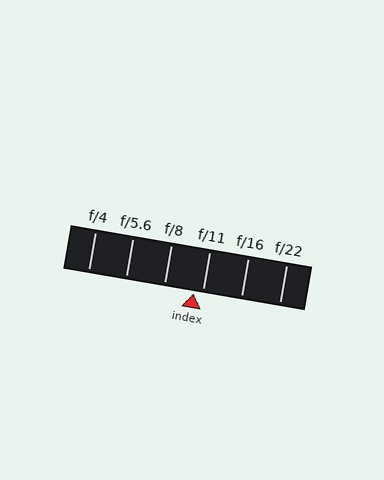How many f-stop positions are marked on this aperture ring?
There are 6 f-stop positions marked.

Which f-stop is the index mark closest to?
The index mark is closest to f/11.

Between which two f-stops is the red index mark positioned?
The index mark is between f/8 and f/11.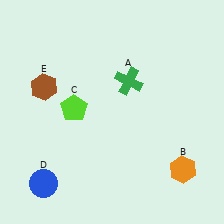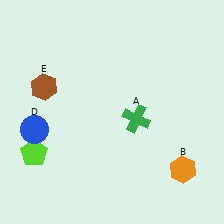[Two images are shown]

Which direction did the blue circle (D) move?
The blue circle (D) moved up.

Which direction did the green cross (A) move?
The green cross (A) moved down.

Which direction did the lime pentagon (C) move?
The lime pentagon (C) moved down.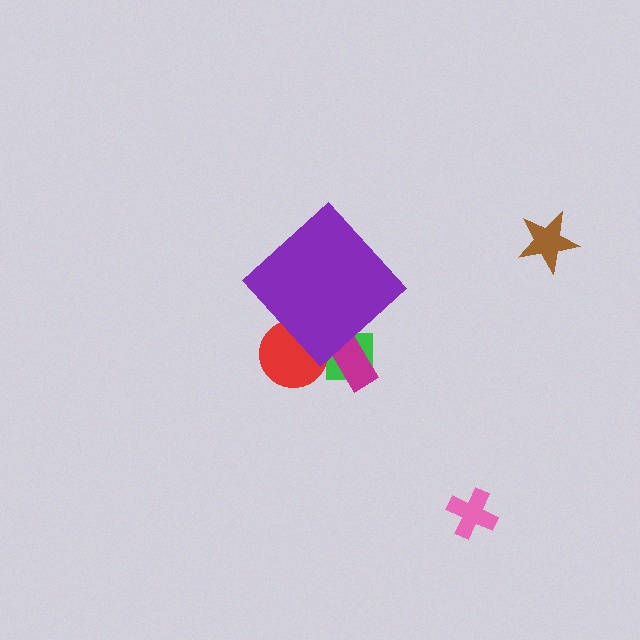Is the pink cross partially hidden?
No, the pink cross is fully visible.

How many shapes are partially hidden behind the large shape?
3 shapes are partially hidden.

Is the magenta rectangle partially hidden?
Yes, the magenta rectangle is partially hidden behind the purple diamond.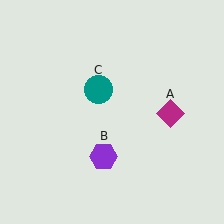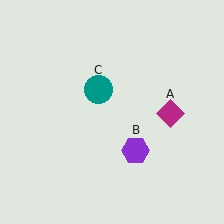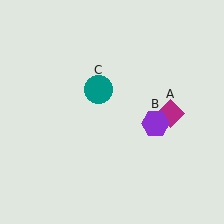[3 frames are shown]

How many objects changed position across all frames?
1 object changed position: purple hexagon (object B).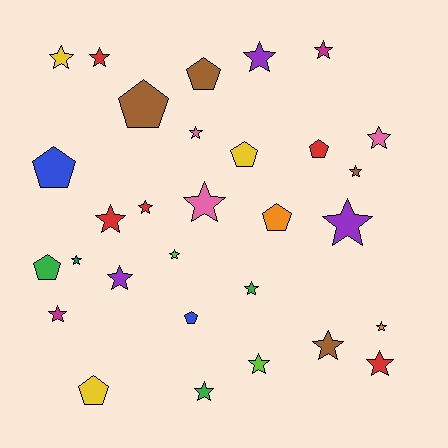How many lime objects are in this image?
There are 2 lime objects.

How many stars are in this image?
There are 21 stars.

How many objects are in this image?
There are 30 objects.